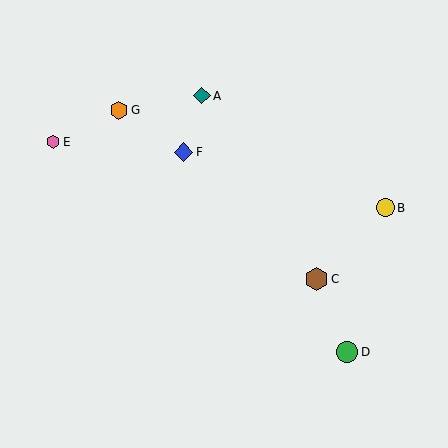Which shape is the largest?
The brown hexagon (labeled C) is the largest.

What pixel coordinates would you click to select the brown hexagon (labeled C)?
Click at (317, 279) to select the brown hexagon C.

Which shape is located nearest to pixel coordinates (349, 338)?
The green circle (labeled D) at (347, 352) is nearest to that location.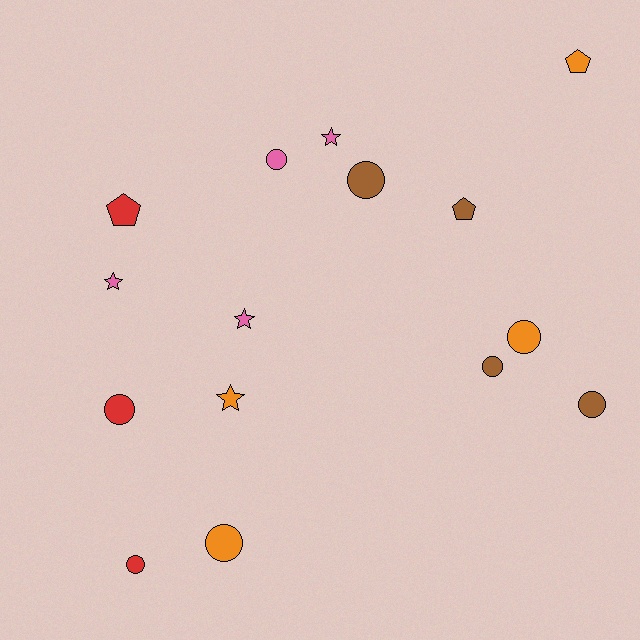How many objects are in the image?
There are 15 objects.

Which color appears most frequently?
Brown, with 4 objects.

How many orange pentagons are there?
There is 1 orange pentagon.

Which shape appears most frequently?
Circle, with 8 objects.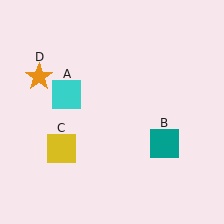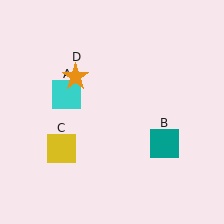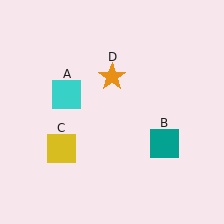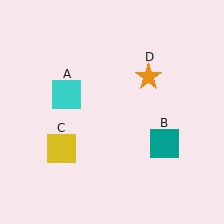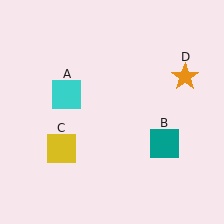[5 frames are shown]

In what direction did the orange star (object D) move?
The orange star (object D) moved right.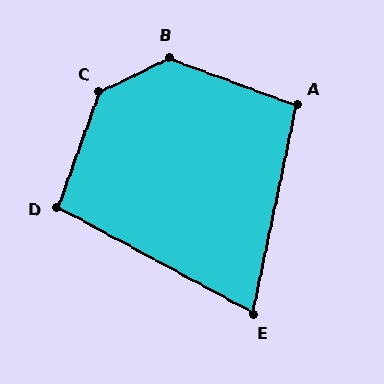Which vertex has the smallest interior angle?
E, at approximately 73 degrees.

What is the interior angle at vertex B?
Approximately 133 degrees (obtuse).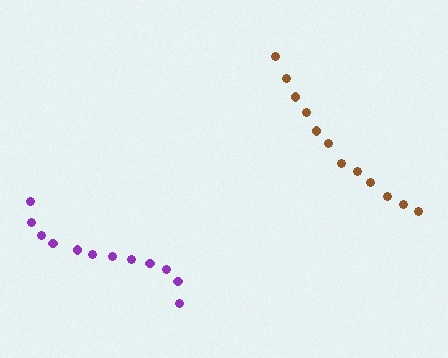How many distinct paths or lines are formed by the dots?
There are 2 distinct paths.